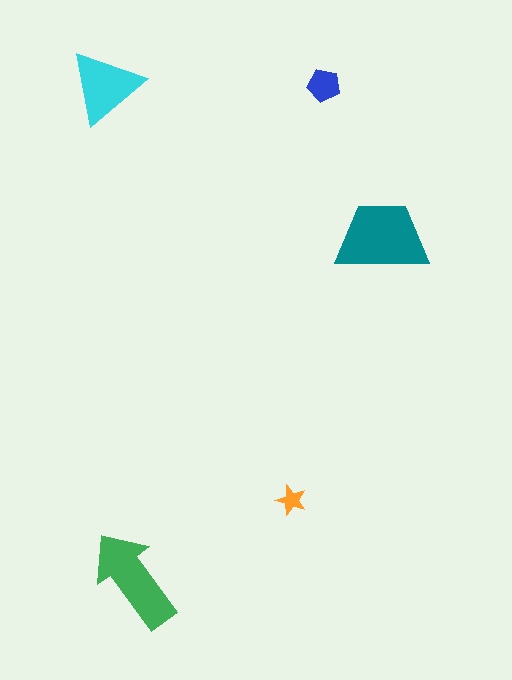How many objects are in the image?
There are 5 objects in the image.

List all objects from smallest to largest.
The orange star, the blue pentagon, the cyan triangle, the green arrow, the teal trapezoid.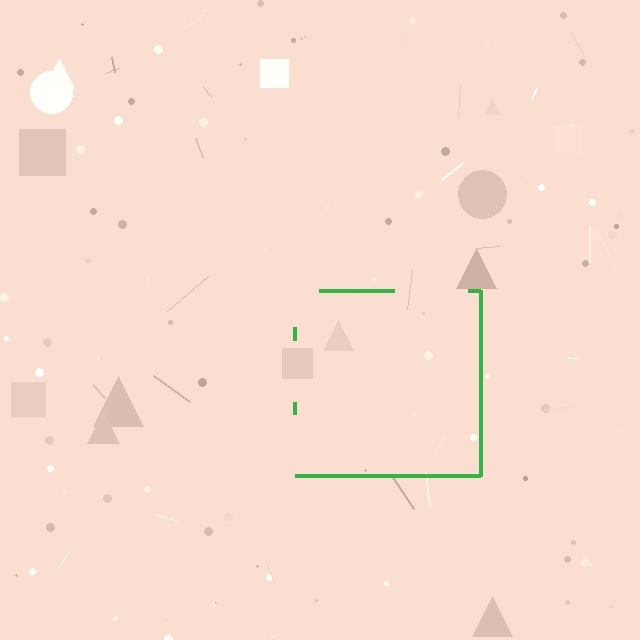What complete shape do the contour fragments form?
The contour fragments form a square.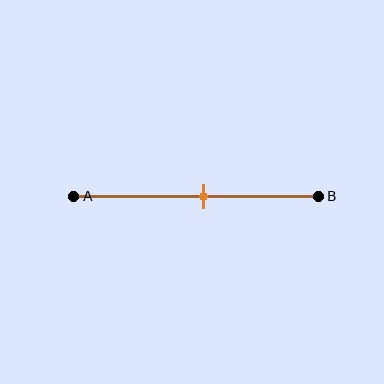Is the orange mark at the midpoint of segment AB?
Yes, the mark is approximately at the midpoint.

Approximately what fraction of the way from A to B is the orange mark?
The orange mark is approximately 55% of the way from A to B.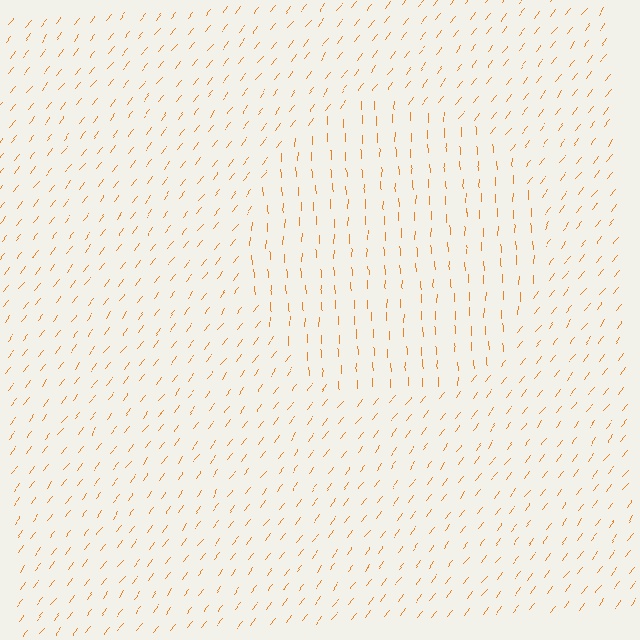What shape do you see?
I see a circle.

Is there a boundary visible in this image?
Yes, there is a texture boundary formed by a change in line orientation.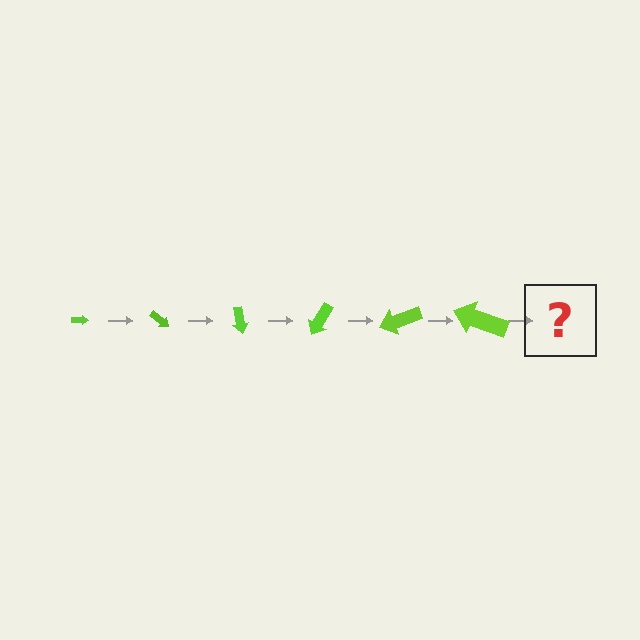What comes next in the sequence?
The next element should be an arrow, larger than the previous one and rotated 240 degrees from the start.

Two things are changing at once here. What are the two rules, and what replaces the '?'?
The two rules are that the arrow grows larger each step and it rotates 40 degrees each step. The '?' should be an arrow, larger than the previous one and rotated 240 degrees from the start.